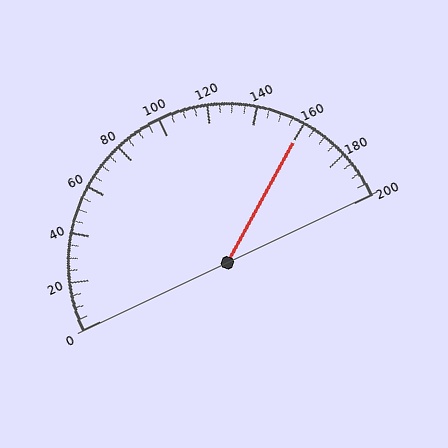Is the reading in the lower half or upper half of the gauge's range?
The reading is in the upper half of the range (0 to 200).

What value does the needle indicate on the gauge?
The needle indicates approximately 160.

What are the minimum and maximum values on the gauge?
The gauge ranges from 0 to 200.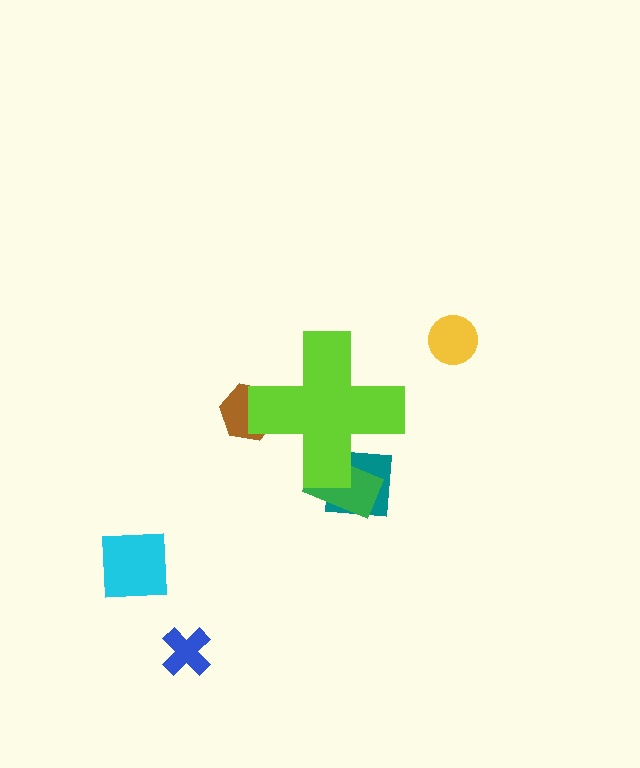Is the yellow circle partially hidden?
No, the yellow circle is fully visible.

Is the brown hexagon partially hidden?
Yes, the brown hexagon is partially hidden behind the lime cross.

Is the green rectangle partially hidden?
Yes, the green rectangle is partially hidden behind the lime cross.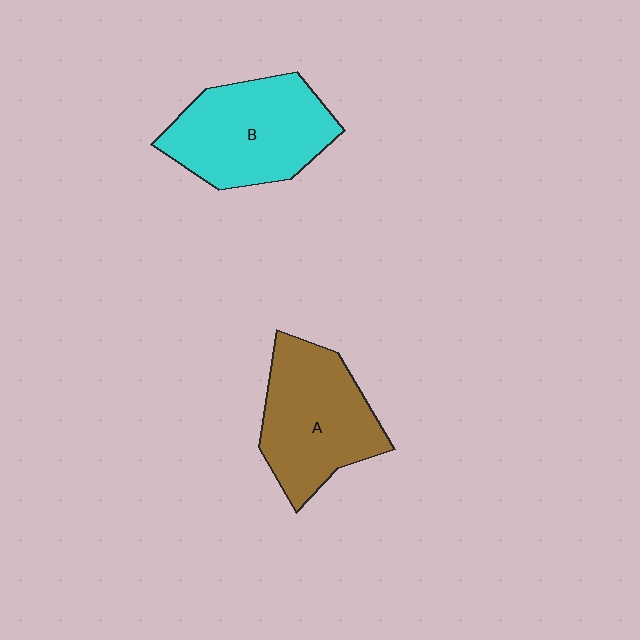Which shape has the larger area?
Shape B (cyan).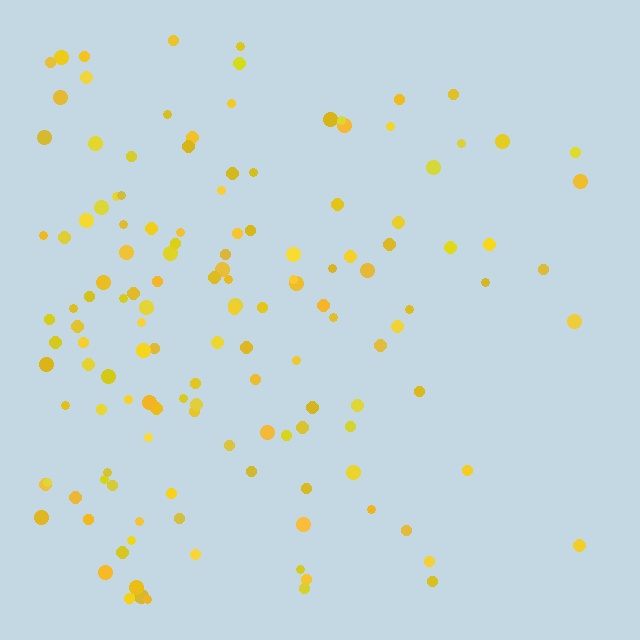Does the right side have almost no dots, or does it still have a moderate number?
Still a moderate number, just noticeably fewer than the left.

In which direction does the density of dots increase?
From right to left, with the left side densest.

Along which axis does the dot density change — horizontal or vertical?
Horizontal.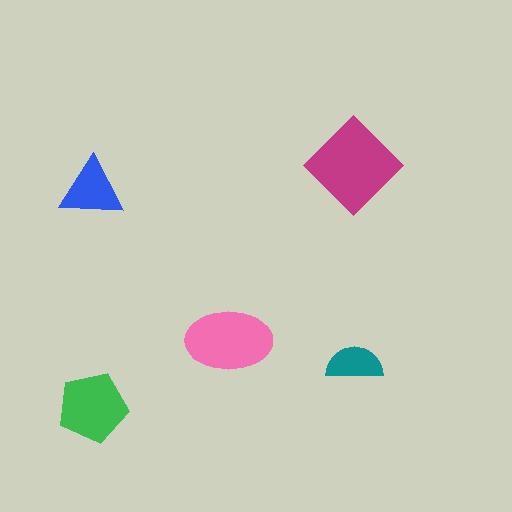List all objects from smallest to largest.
The teal semicircle, the blue triangle, the green pentagon, the pink ellipse, the magenta diamond.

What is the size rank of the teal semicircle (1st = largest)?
5th.